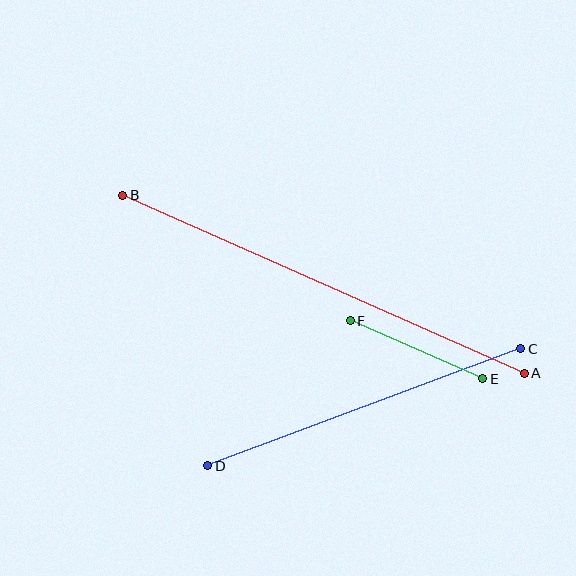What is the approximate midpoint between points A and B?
The midpoint is at approximately (323, 284) pixels.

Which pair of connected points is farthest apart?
Points A and B are farthest apart.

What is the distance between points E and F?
The distance is approximately 145 pixels.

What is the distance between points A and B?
The distance is approximately 440 pixels.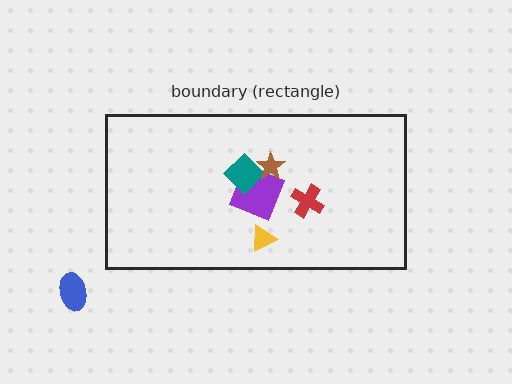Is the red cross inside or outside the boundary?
Inside.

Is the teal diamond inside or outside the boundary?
Inside.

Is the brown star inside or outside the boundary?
Inside.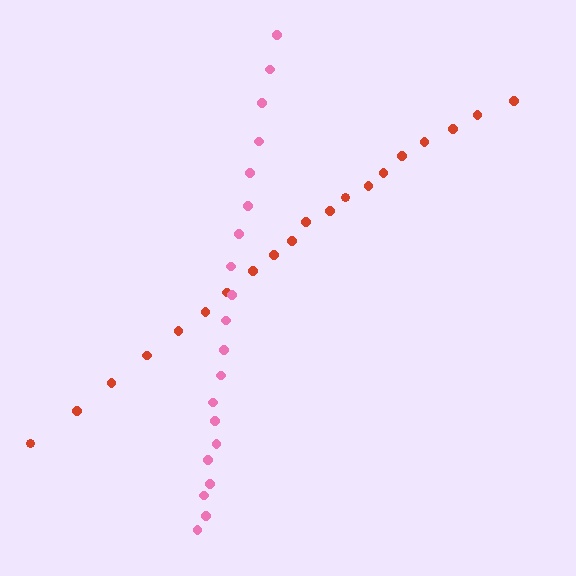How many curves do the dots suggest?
There are 2 distinct paths.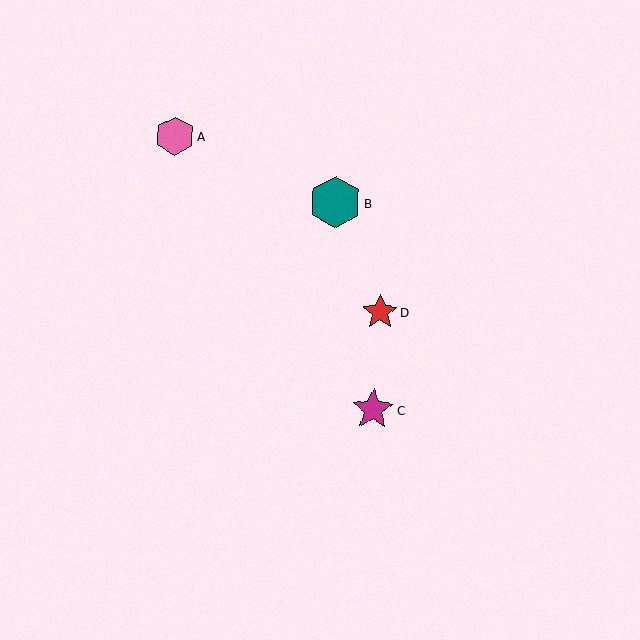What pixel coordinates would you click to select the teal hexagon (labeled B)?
Click at (335, 202) to select the teal hexagon B.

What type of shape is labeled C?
Shape C is a magenta star.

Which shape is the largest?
The teal hexagon (labeled B) is the largest.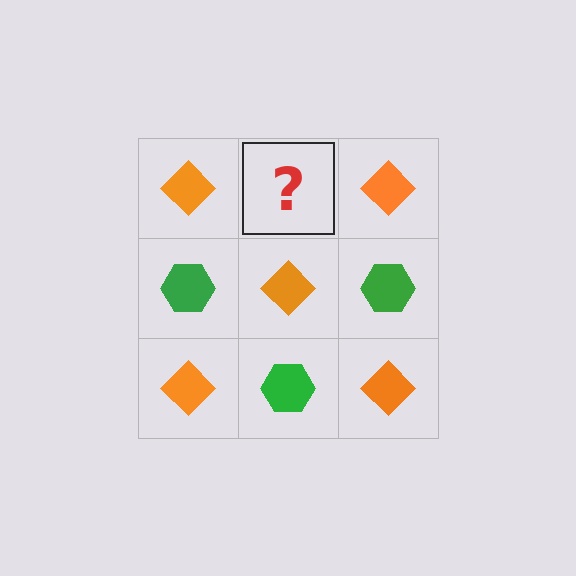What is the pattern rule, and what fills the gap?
The rule is that it alternates orange diamond and green hexagon in a checkerboard pattern. The gap should be filled with a green hexagon.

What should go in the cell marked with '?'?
The missing cell should contain a green hexagon.